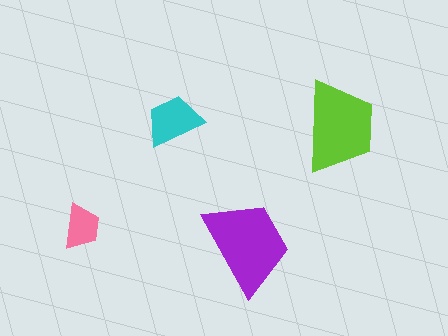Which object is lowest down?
The purple trapezoid is bottommost.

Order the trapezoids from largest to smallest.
the purple one, the lime one, the cyan one, the pink one.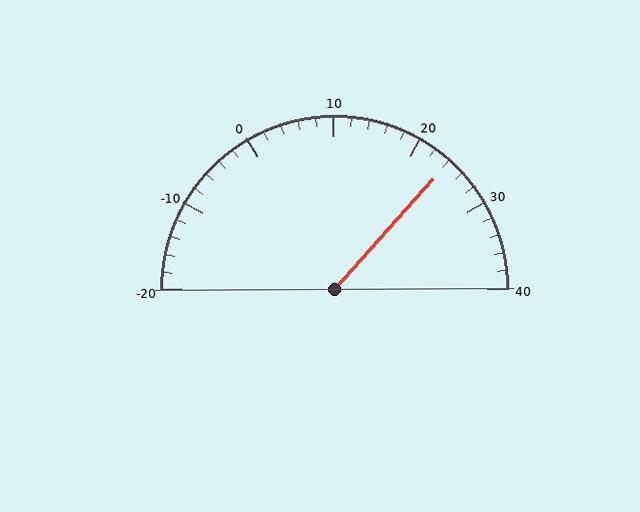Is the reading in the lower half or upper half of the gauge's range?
The reading is in the upper half of the range (-20 to 40).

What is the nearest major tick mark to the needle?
The nearest major tick mark is 20.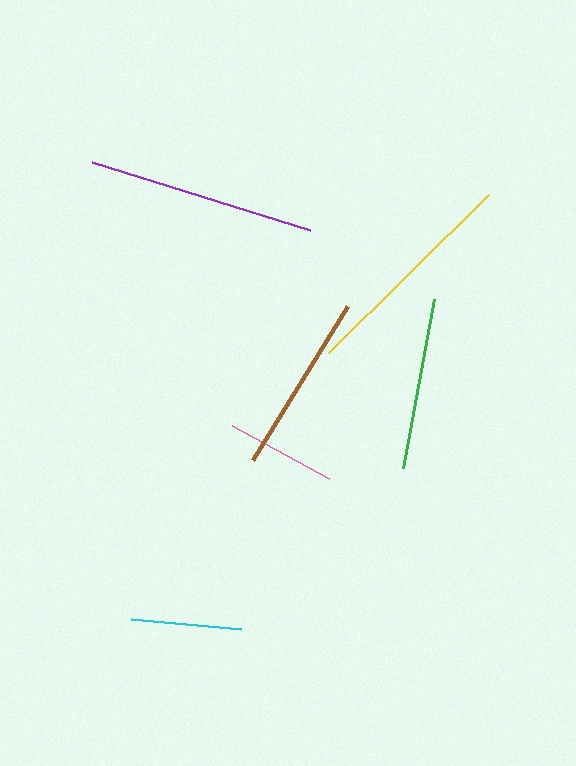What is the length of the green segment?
The green segment is approximately 173 pixels long.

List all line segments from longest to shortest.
From longest to shortest: purple, yellow, brown, green, cyan, pink.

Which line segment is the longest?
The purple line is the longest at approximately 229 pixels.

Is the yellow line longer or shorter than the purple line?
The purple line is longer than the yellow line.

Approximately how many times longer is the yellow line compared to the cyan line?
The yellow line is approximately 2.0 times the length of the cyan line.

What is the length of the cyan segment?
The cyan segment is approximately 111 pixels long.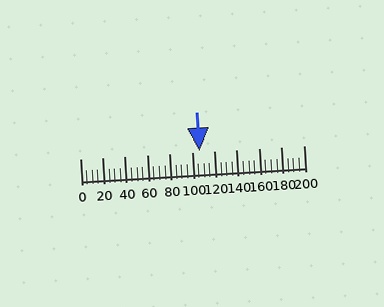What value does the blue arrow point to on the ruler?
The blue arrow points to approximately 107.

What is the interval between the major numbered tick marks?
The major tick marks are spaced 20 units apart.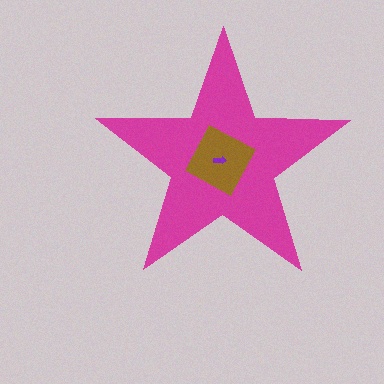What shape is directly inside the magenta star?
The brown square.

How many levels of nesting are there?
3.